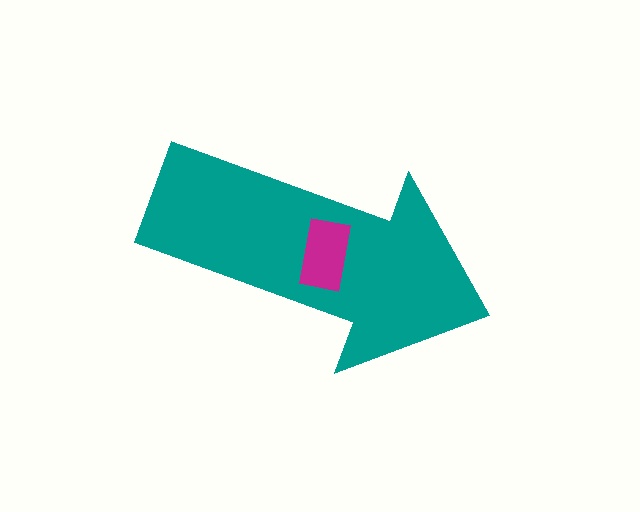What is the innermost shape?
The magenta rectangle.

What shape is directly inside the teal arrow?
The magenta rectangle.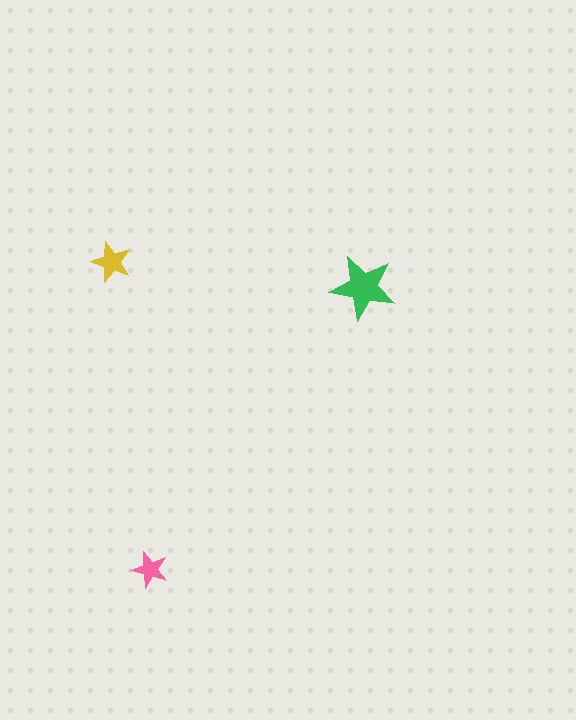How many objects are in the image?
There are 3 objects in the image.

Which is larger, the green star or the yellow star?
The green one.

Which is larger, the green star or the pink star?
The green one.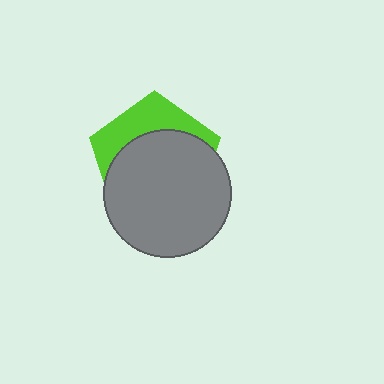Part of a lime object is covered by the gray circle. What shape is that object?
It is a pentagon.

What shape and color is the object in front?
The object in front is a gray circle.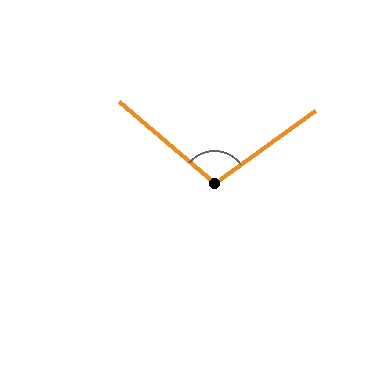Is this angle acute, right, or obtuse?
It is obtuse.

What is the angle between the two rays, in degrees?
Approximately 103 degrees.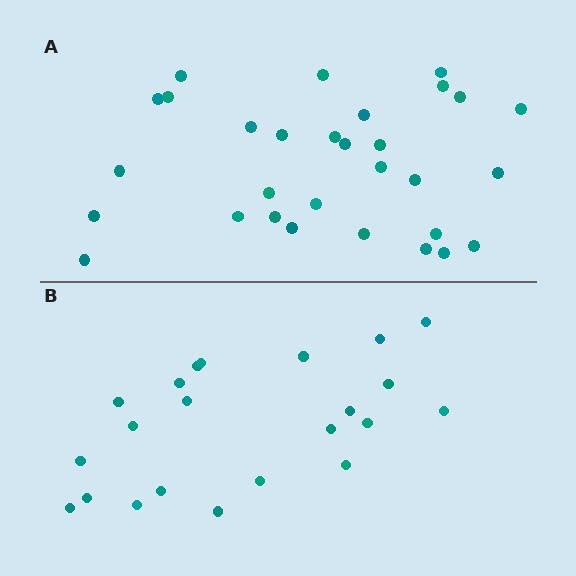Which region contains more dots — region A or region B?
Region A (the top region) has more dots.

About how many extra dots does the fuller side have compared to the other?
Region A has roughly 8 or so more dots than region B.